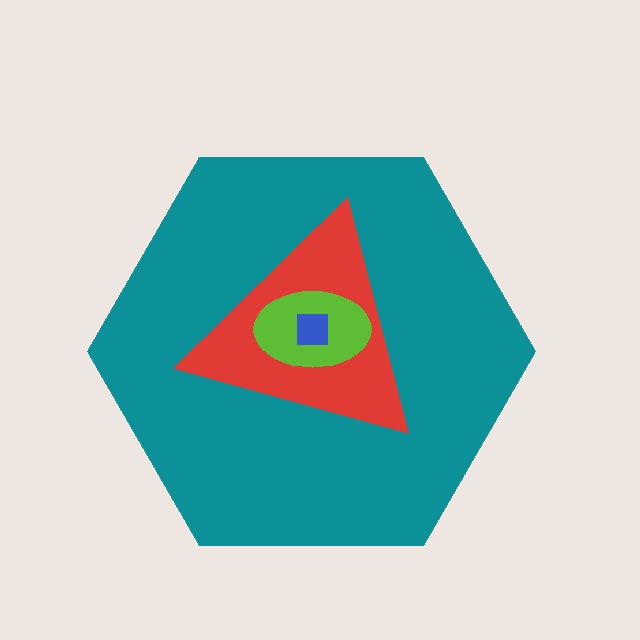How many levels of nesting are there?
4.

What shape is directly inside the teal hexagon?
The red triangle.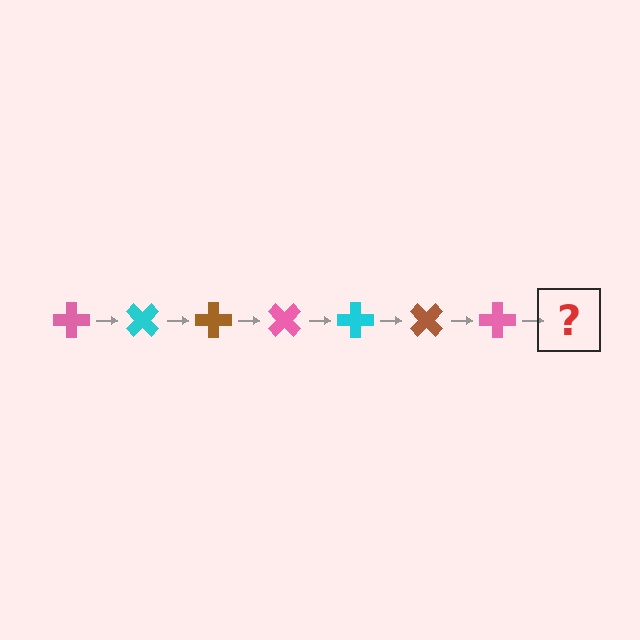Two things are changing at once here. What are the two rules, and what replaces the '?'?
The two rules are that it rotates 45 degrees each step and the color cycles through pink, cyan, and brown. The '?' should be a cyan cross, rotated 315 degrees from the start.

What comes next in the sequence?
The next element should be a cyan cross, rotated 315 degrees from the start.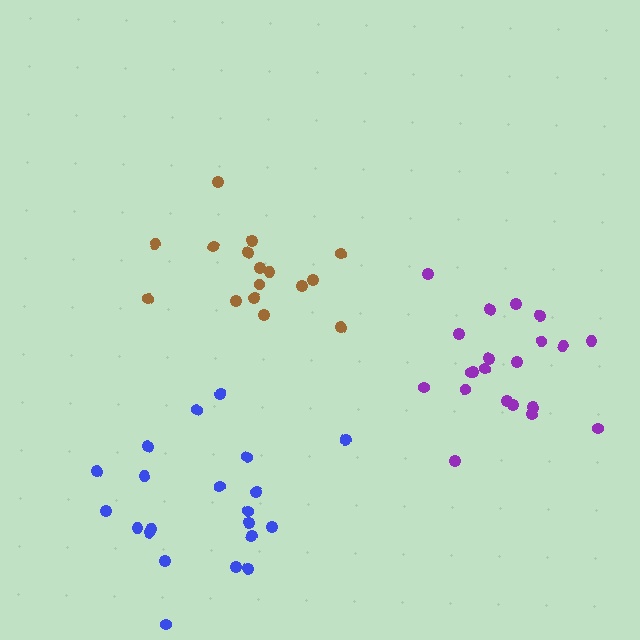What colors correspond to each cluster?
The clusters are colored: blue, brown, purple.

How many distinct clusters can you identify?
There are 3 distinct clusters.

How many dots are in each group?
Group 1: 21 dots, Group 2: 16 dots, Group 3: 21 dots (58 total).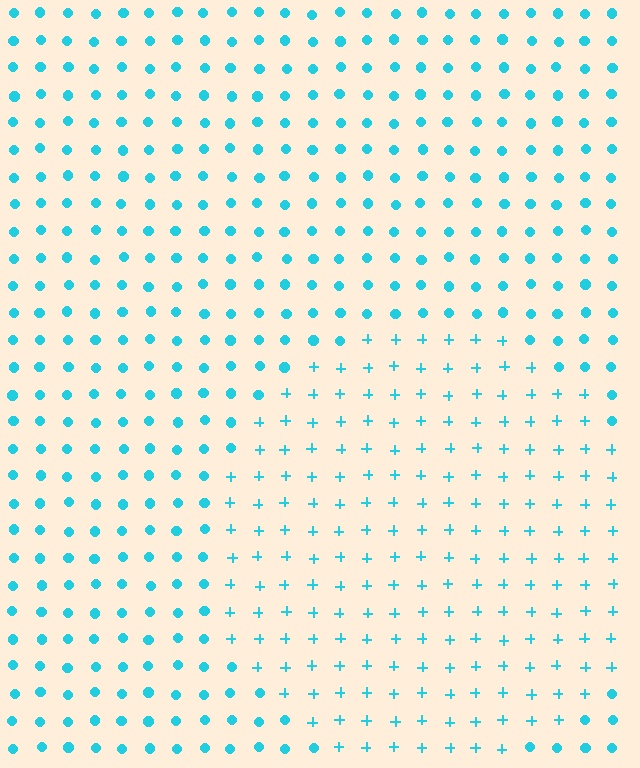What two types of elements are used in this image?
The image uses plus signs inside the circle region and circles outside it.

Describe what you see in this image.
The image is filled with small cyan elements arranged in a uniform grid. A circle-shaped region contains plus signs, while the surrounding area contains circles. The boundary is defined purely by the change in element shape.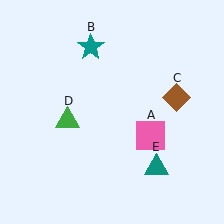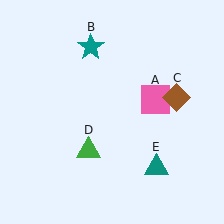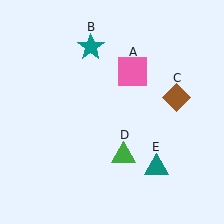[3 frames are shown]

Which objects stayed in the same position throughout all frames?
Teal star (object B) and brown diamond (object C) and teal triangle (object E) remained stationary.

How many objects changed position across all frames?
2 objects changed position: pink square (object A), green triangle (object D).